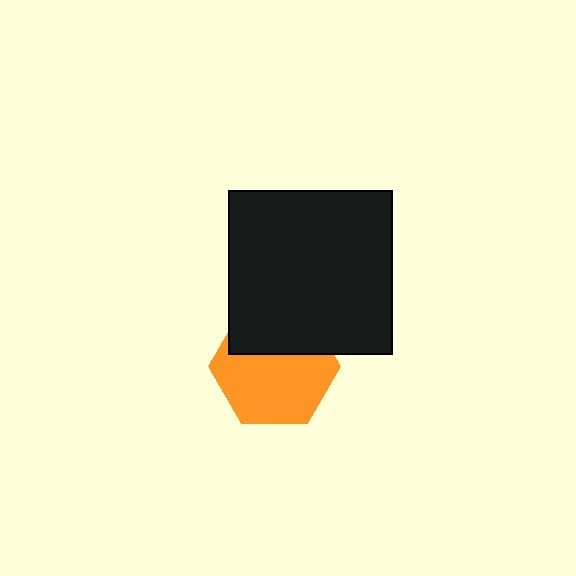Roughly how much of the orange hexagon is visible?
About half of it is visible (roughly 64%).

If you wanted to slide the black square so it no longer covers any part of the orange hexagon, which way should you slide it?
Slide it up — that is the most direct way to separate the two shapes.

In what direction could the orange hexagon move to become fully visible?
The orange hexagon could move down. That would shift it out from behind the black square entirely.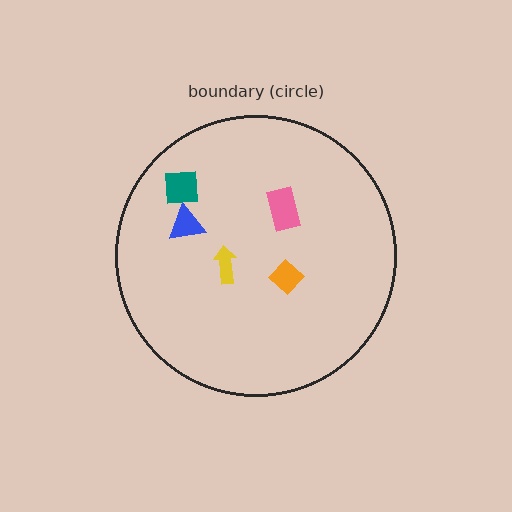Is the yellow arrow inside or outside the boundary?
Inside.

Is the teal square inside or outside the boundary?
Inside.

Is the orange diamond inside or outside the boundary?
Inside.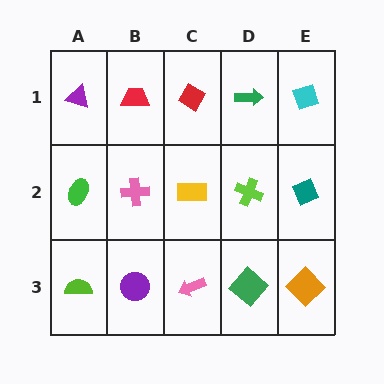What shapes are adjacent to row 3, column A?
A green ellipse (row 2, column A), a purple circle (row 3, column B).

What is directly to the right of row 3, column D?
An orange diamond.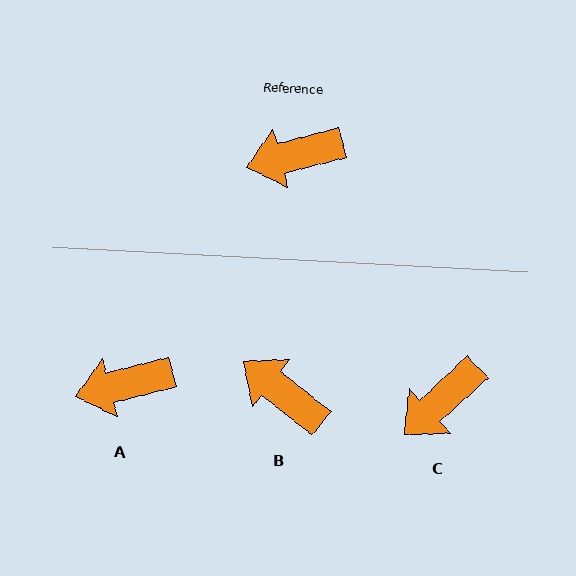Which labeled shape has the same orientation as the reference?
A.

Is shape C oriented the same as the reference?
No, it is off by about 28 degrees.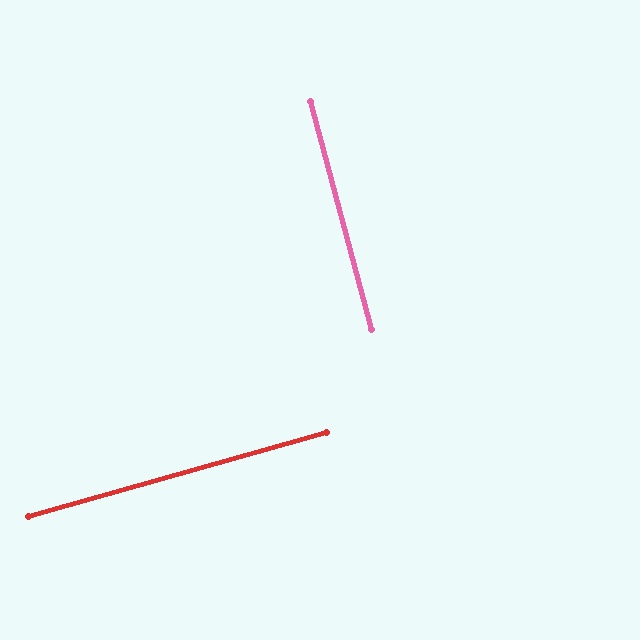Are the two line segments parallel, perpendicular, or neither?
Perpendicular — they meet at approximately 89°.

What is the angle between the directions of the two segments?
Approximately 89 degrees.